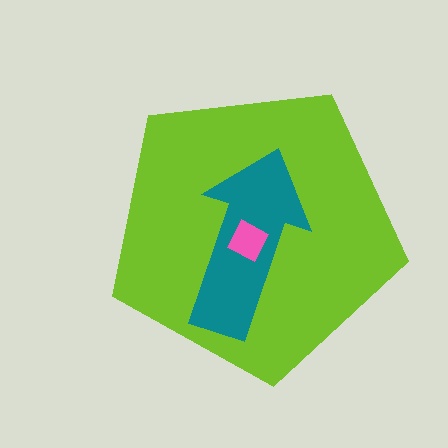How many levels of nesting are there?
3.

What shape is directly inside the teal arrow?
The pink square.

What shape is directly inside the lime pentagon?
The teal arrow.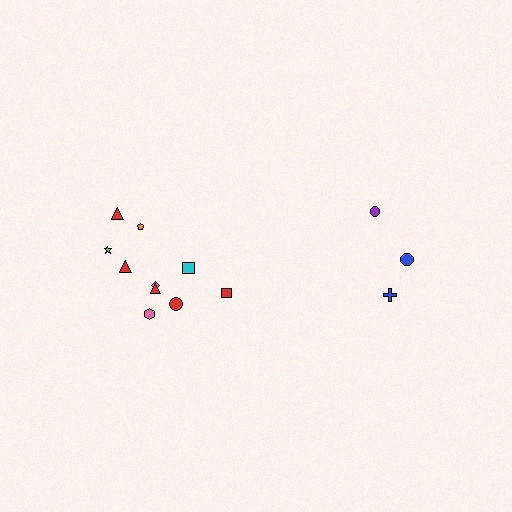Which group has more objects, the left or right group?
The left group.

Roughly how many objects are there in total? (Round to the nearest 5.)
Roughly 15 objects in total.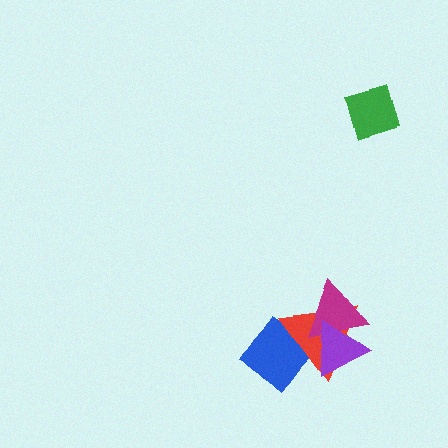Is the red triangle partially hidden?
Yes, it is partially covered by another shape.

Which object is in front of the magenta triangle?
The purple triangle is in front of the magenta triangle.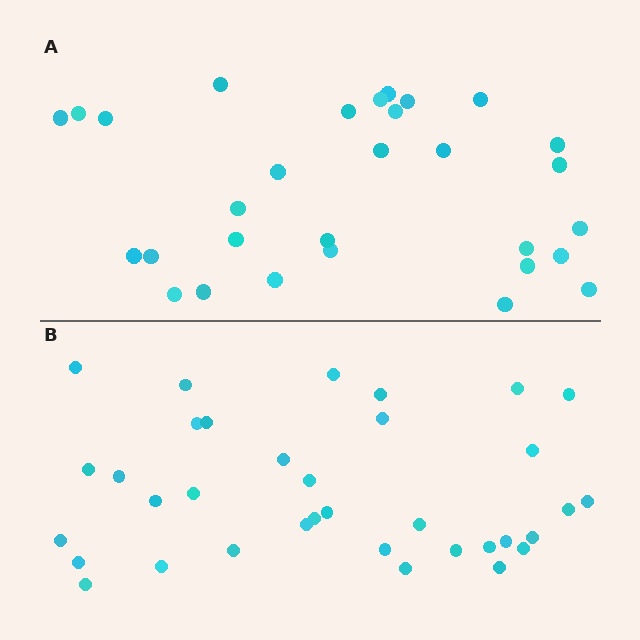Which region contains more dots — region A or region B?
Region B (the bottom region) has more dots.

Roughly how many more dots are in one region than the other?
Region B has about 5 more dots than region A.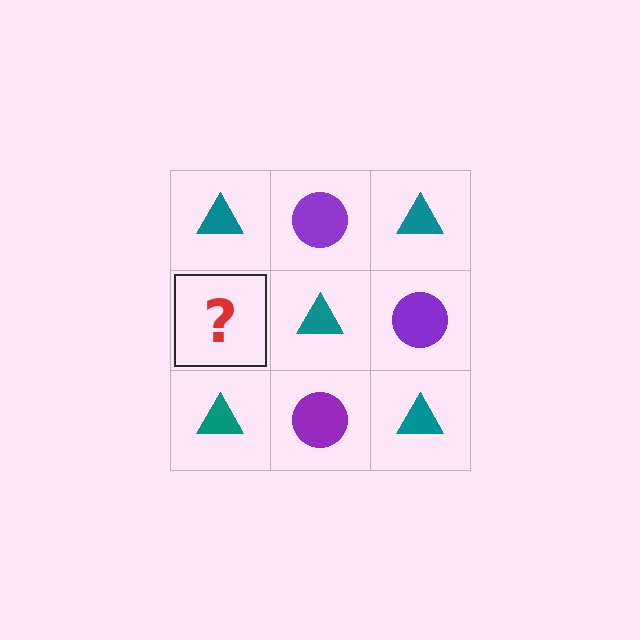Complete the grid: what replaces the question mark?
The question mark should be replaced with a purple circle.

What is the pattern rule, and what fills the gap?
The rule is that it alternates teal triangle and purple circle in a checkerboard pattern. The gap should be filled with a purple circle.